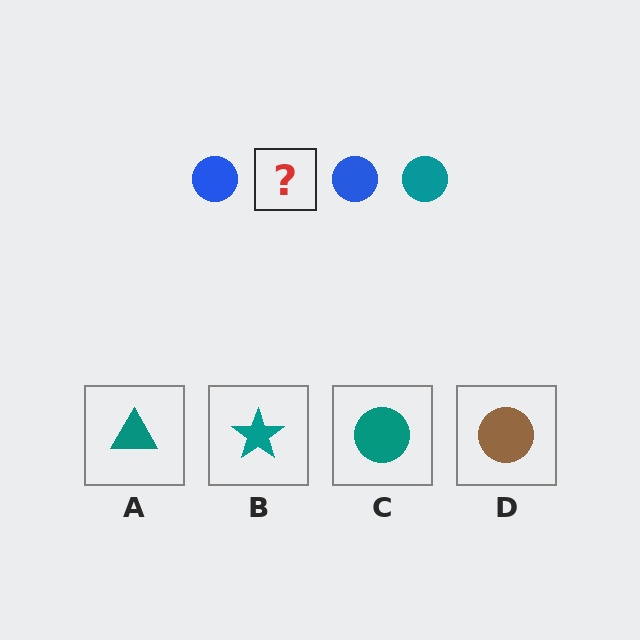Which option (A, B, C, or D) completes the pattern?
C.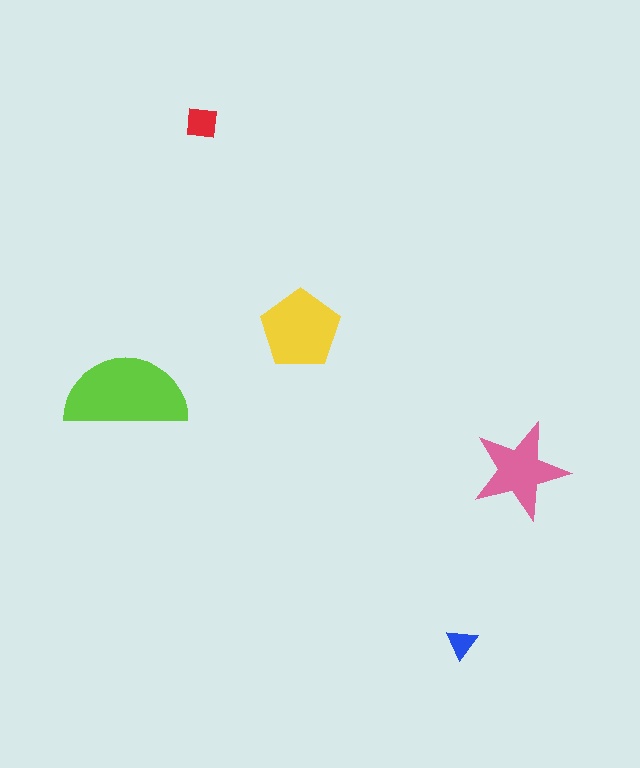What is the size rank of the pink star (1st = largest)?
3rd.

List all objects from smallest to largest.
The blue triangle, the red square, the pink star, the yellow pentagon, the lime semicircle.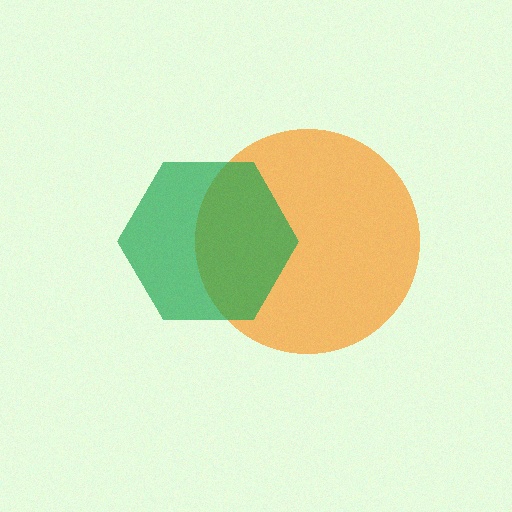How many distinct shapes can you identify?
There are 2 distinct shapes: an orange circle, a green hexagon.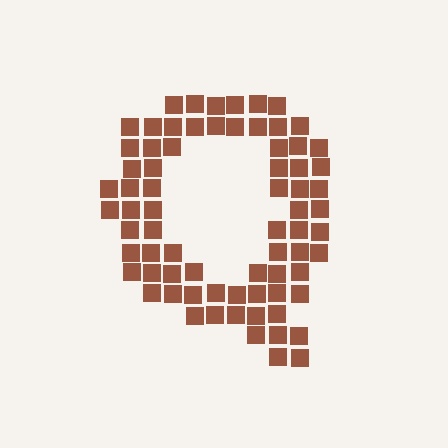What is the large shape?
The large shape is the letter Q.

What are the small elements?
The small elements are squares.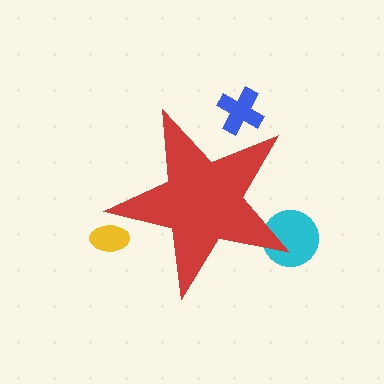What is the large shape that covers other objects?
A red star.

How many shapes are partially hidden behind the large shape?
3 shapes are partially hidden.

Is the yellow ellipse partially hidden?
Yes, the yellow ellipse is partially hidden behind the red star.